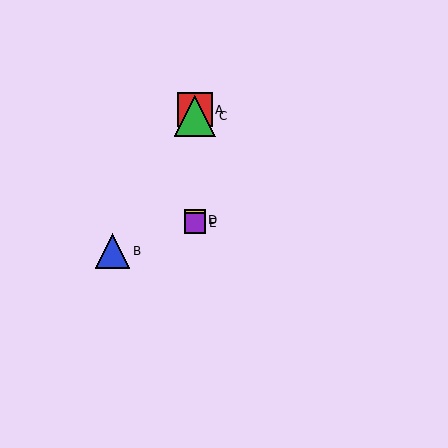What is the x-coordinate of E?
Object E is at x≈195.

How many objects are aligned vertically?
4 objects (A, C, D, E) are aligned vertically.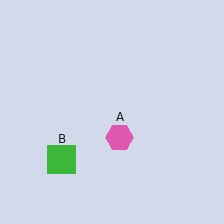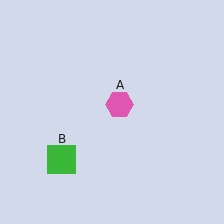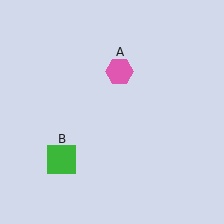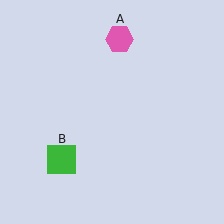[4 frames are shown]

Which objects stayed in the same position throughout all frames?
Green square (object B) remained stationary.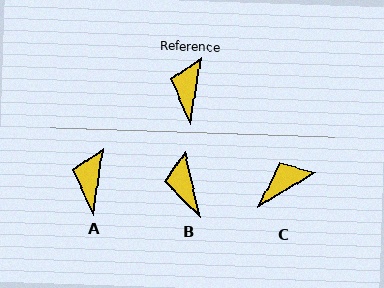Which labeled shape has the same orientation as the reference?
A.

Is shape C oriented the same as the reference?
No, it is off by about 51 degrees.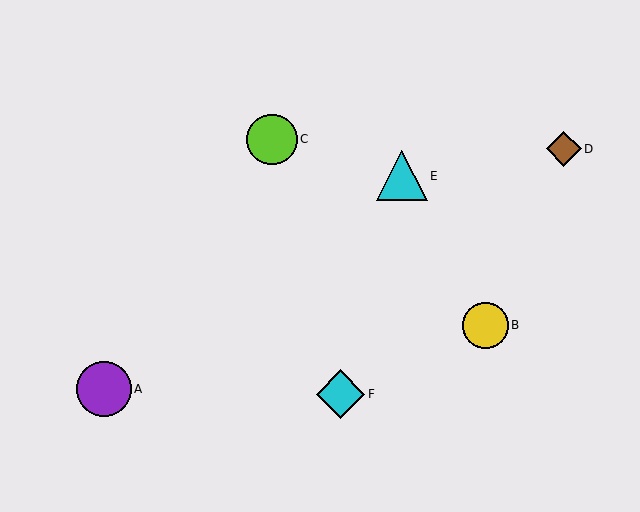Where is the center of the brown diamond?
The center of the brown diamond is at (564, 149).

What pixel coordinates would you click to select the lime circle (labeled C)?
Click at (272, 139) to select the lime circle C.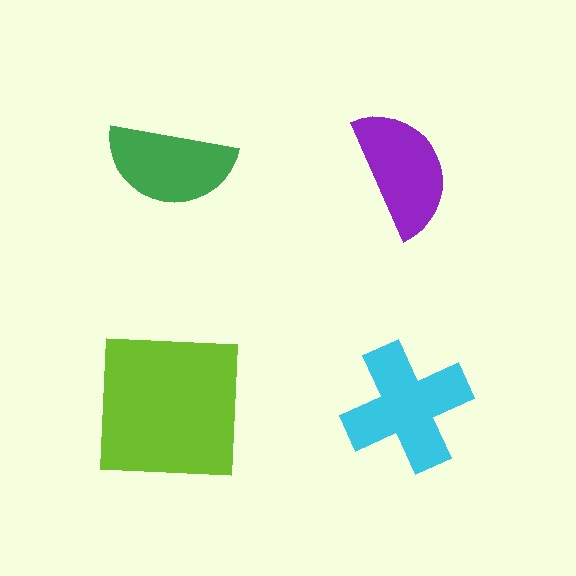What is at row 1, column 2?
A purple semicircle.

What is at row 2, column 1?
A lime square.